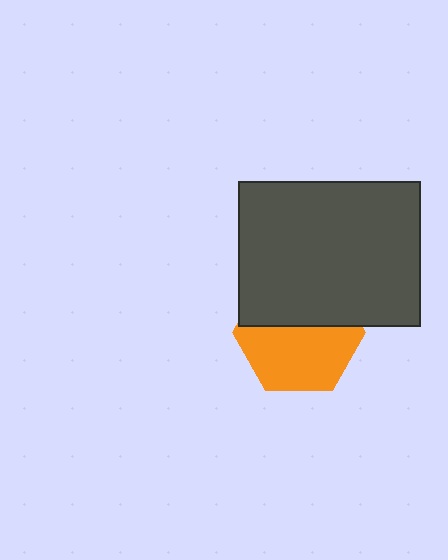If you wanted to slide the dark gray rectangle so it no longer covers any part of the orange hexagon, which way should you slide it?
Slide it up — that is the most direct way to separate the two shapes.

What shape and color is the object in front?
The object in front is a dark gray rectangle.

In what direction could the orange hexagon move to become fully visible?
The orange hexagon could move down. That would shift it out from behind the dark gray rectangle entirely.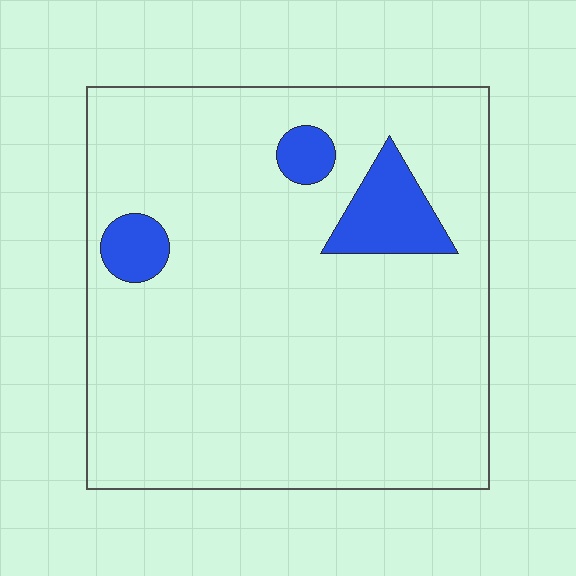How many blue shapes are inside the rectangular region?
3.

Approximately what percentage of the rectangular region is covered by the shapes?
Approximately 10%.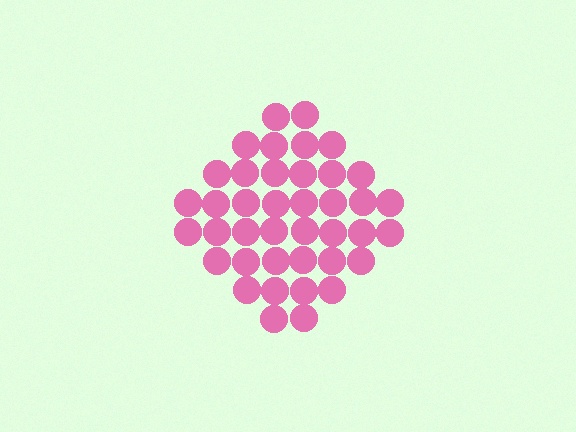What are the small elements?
The small elements are circles.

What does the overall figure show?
The overall figure shows a diamond.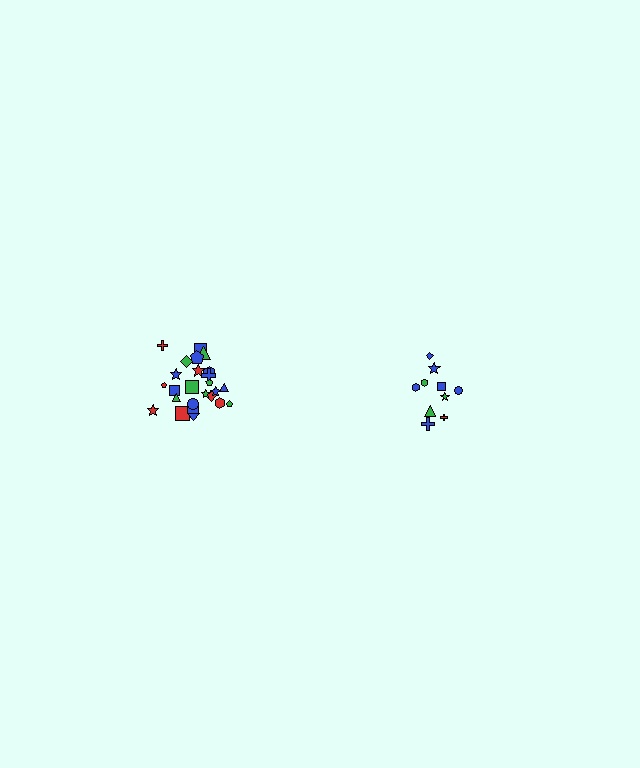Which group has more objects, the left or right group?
The left group.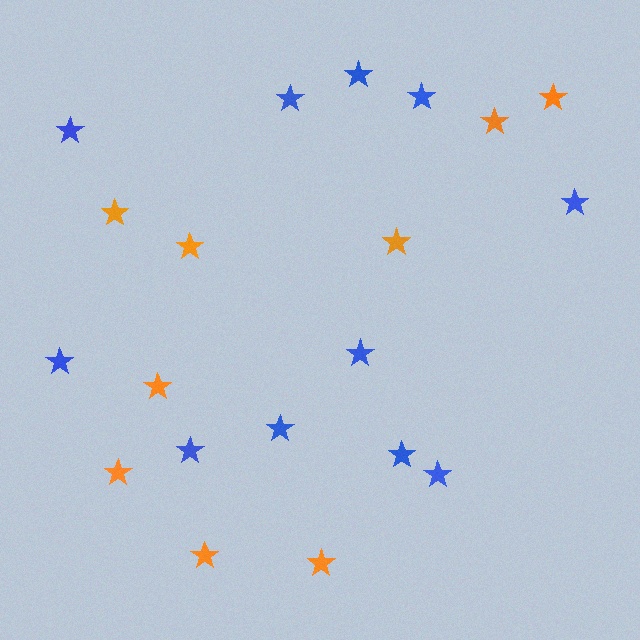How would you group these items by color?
There are 2 groups: one group of blue stars (11) and one group of orange stars (9).